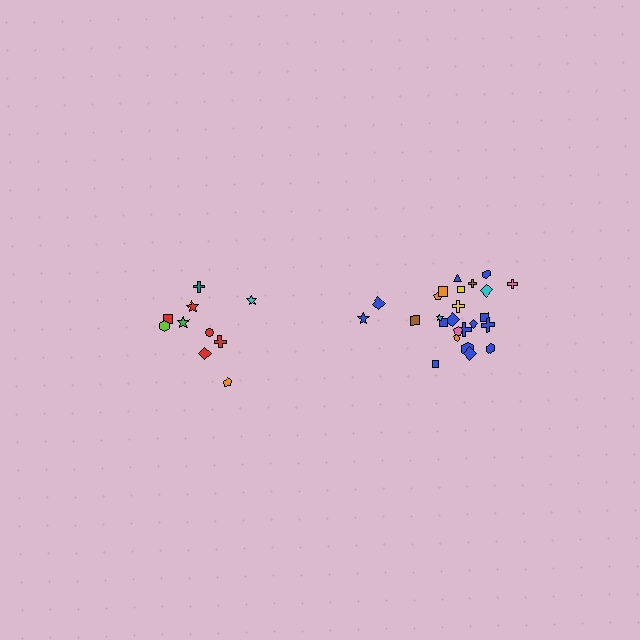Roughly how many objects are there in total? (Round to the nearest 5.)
Roughly 35 objects in total.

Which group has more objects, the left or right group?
The right group.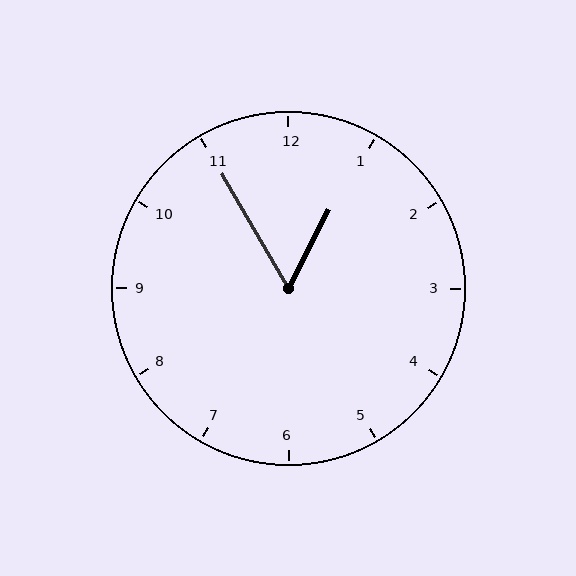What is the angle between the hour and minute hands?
Approximately 58 degrees.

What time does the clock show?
12:55.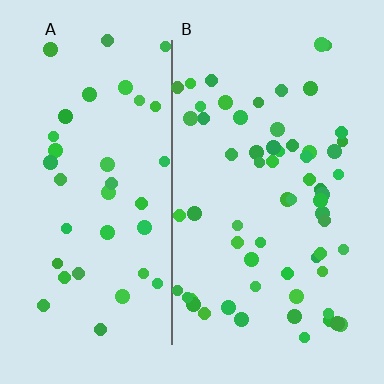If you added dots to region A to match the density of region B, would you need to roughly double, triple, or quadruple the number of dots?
Approximately double.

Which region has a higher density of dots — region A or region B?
B (the right).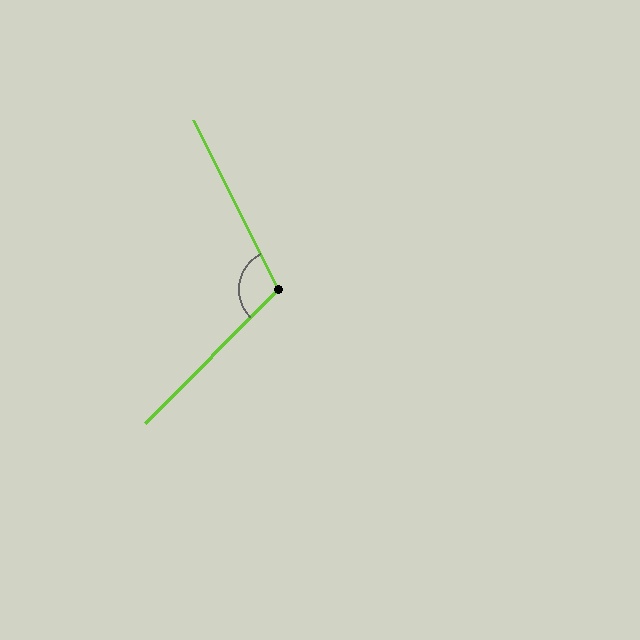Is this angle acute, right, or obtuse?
It is obtuse.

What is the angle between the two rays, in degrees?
Approximately 108 degrees.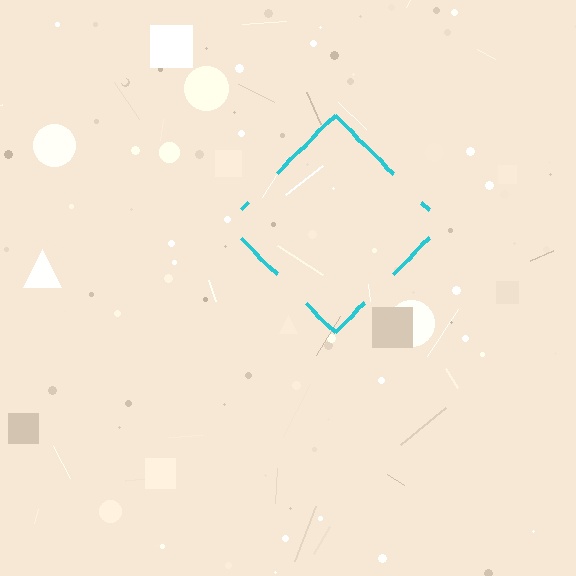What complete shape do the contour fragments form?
The contour fragments form a diamond.